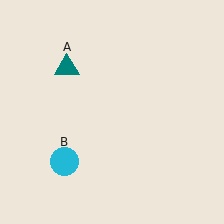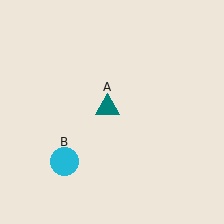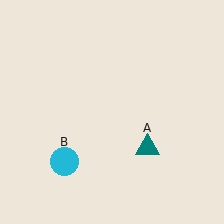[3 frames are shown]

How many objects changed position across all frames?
1 object changed position: teal triangle (object A).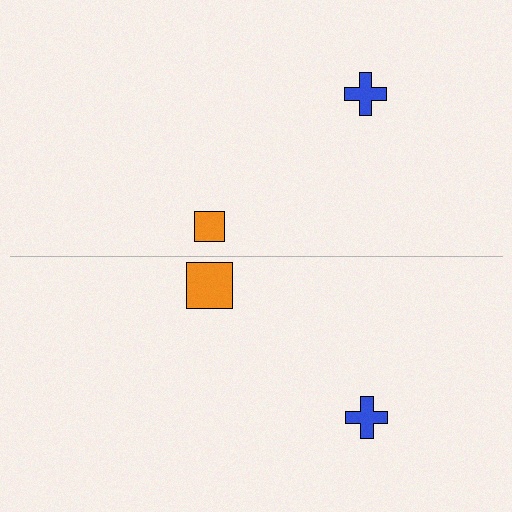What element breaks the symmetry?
The orange square on the bottom side has a different size than its mirror counterpart.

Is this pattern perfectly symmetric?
No, the pattern is not perfectly symmetric. The orange square on the bottom side has a different size than its mirror counterpart.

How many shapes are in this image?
There are 4 shapes in this image.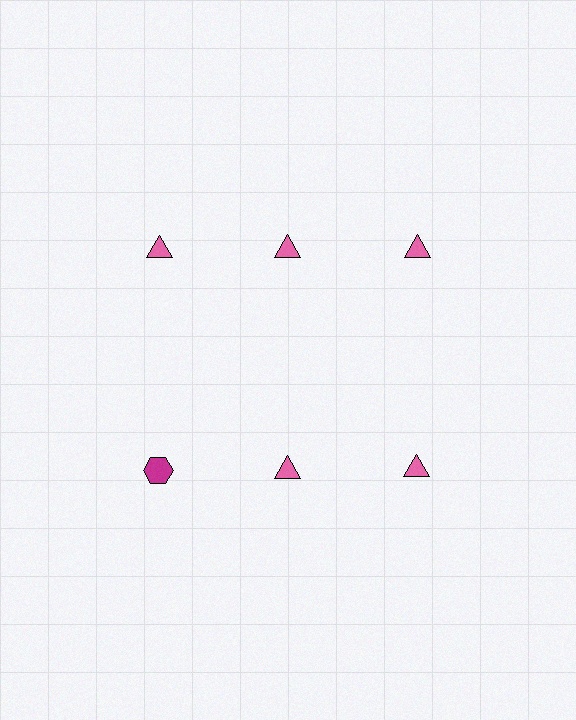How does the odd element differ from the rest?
It differs in both color (magenta instead of pink) and shape (hexagon instead of triangle).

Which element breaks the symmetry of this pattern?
The magenta hexagon in the second row, leftmost column breaks the symmetry. All other shapes are pink triangles.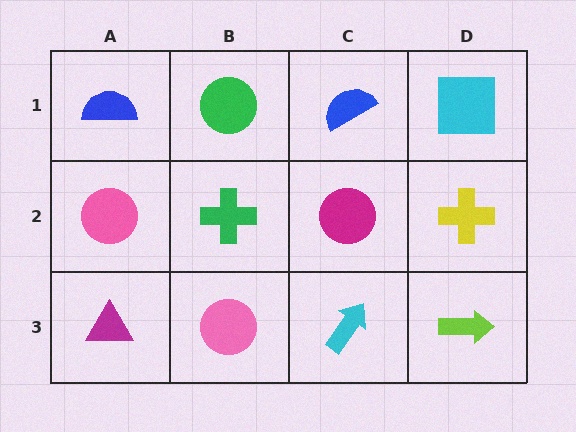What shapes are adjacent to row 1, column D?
A yellow cross (row 2, column D), a blue semicircle (row 1, column C).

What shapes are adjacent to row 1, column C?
A magenta circle (row 2, column C), a green circle (row 1, column B), a cyan square (row 1, column D).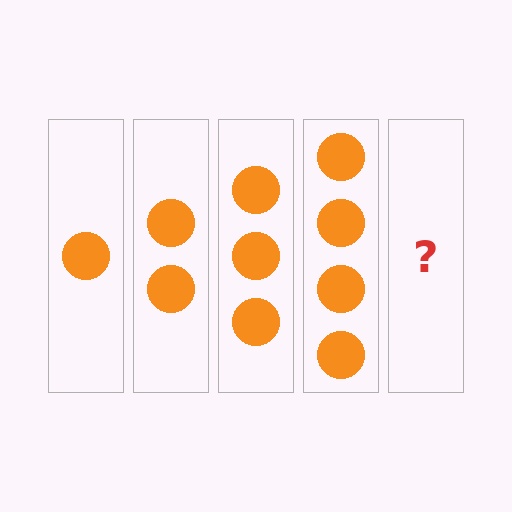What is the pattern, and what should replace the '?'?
The pattern is that each step adds one more circle. The '?' should be 5 circles.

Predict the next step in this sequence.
The next step is 5 circles.